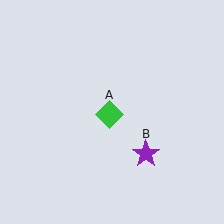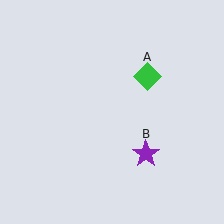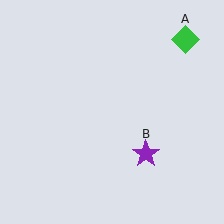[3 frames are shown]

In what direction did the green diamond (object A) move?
The green diamond (object A) moved up and to the right.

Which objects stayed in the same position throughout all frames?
Purple star (object B) remained stationary.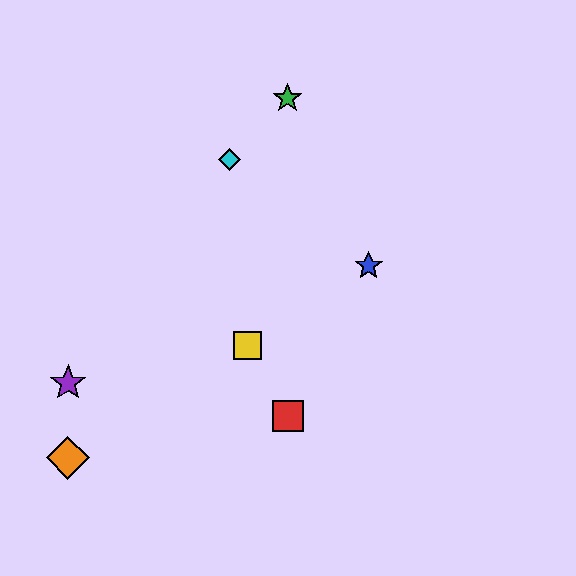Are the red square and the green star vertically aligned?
Yes, both are at x≈288.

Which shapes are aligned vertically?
The red square, the green star are aligned vertically.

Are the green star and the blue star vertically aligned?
No, the green star is at x≈288 and the blue star is at x≈369.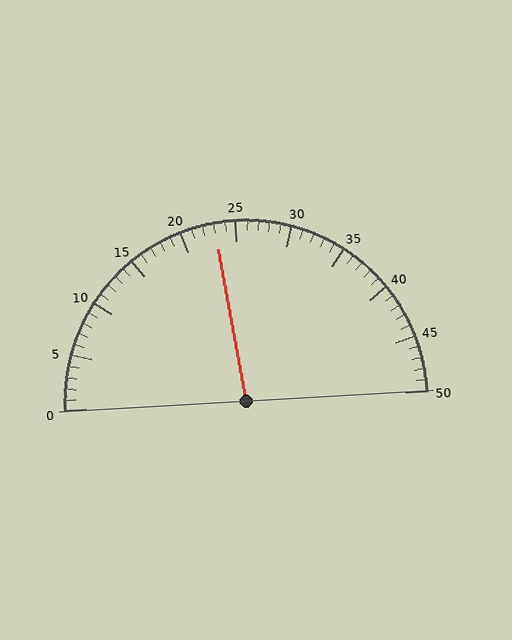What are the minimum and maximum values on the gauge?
The gauge ranges from 0 to 50.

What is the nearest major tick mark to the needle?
The nearest major tick mark is 25.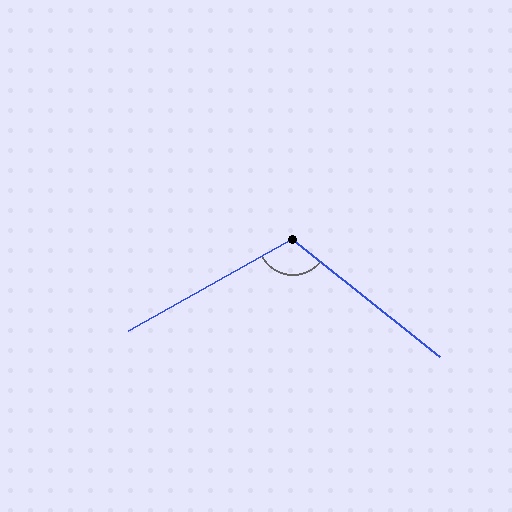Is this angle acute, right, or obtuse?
It is obtuse.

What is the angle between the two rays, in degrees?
Approximately 112 degrees.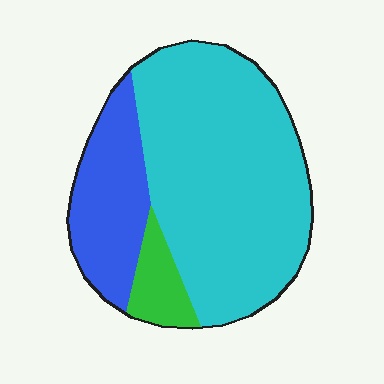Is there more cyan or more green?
Cyan.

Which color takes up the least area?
Green, at roughly 10%.